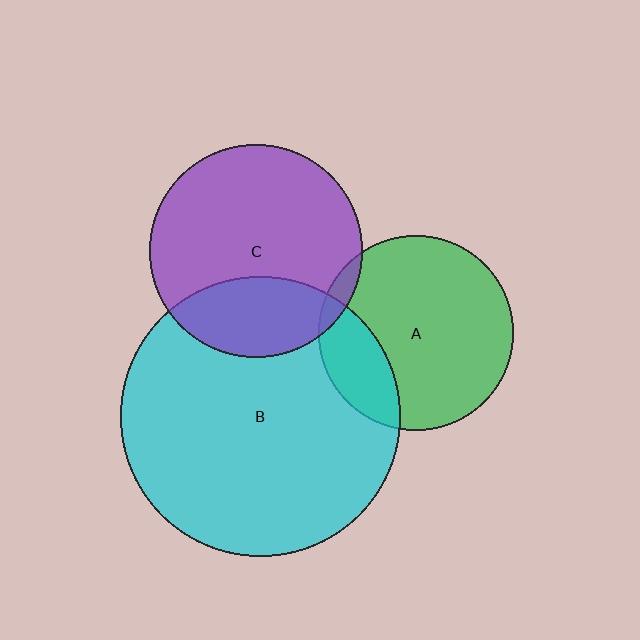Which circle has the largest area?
Circle B (cyan).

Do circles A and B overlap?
Yes.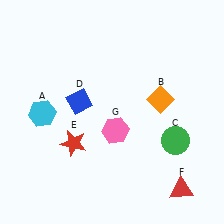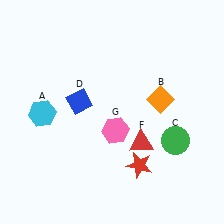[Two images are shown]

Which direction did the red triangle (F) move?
The red triangle (F) moved up.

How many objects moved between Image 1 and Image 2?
2 objects moved between the two images.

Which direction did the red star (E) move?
The red star (E) moved right.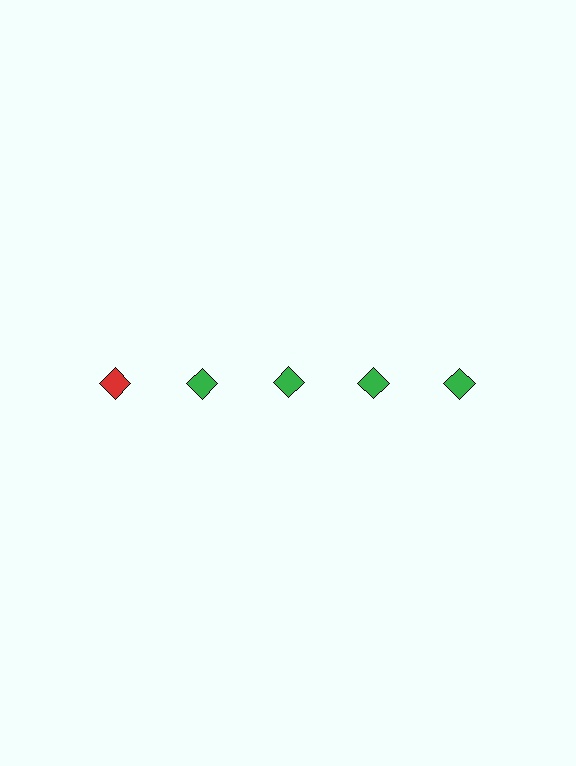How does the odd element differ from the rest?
It has a different color: red instead of green.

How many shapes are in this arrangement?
There are 5 shapes arranged in a grid pattern.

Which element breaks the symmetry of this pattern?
The red diamond in the top row, leftmost column breaks the symmetry. All other shapes are green diamonds.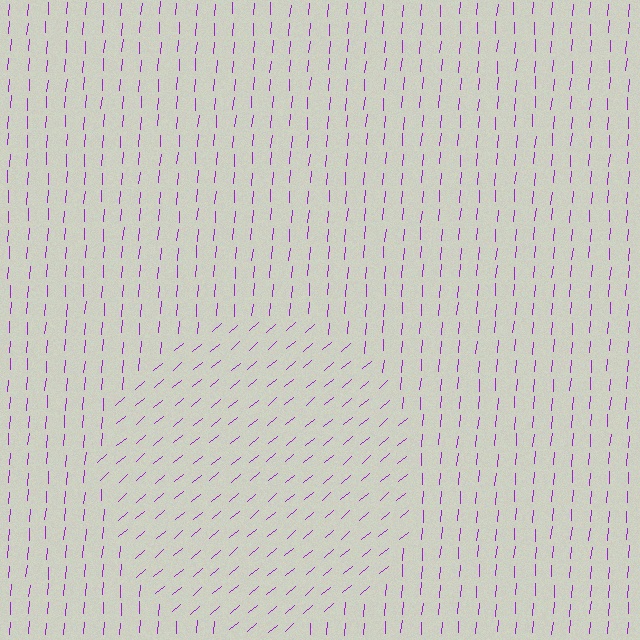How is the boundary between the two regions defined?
The boundary is defined purely by a change in line orientation (approximately 45 degrees difference). All lines are the same color and thickness.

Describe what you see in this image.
The image is filled with small purple line segments. A circle region in the image has lines oriented differently from the surrounding lines, creating a visible texture boundary.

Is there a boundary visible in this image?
Yes, there is a texture boundary formed by a change in line orientation.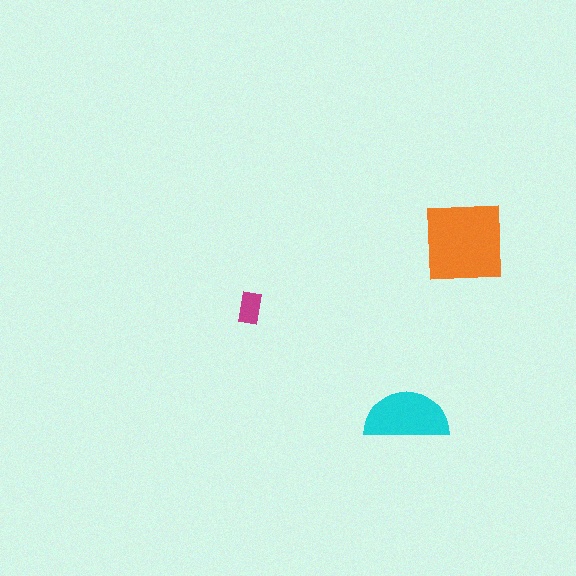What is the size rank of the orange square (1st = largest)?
1st.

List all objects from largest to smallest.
The orange square, the cyan semicircle, the magenta rectangle.